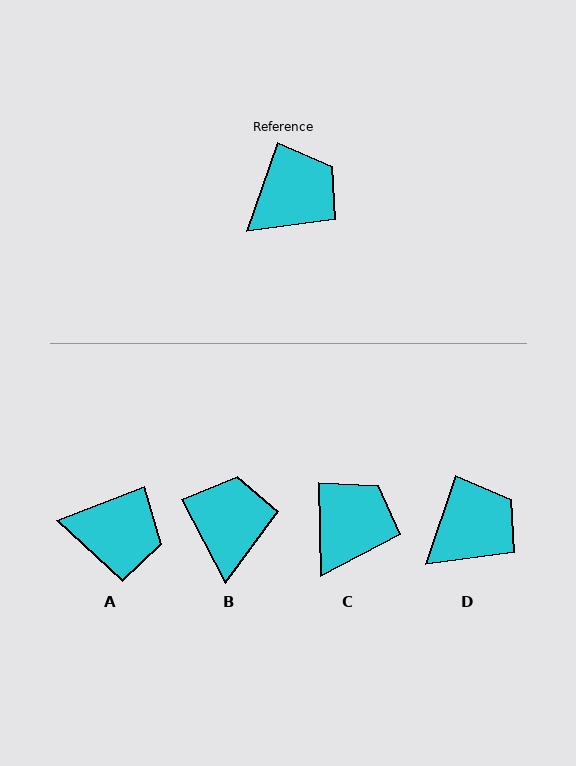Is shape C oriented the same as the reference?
No, it is off by about 20 degrees.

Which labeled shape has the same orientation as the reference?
D.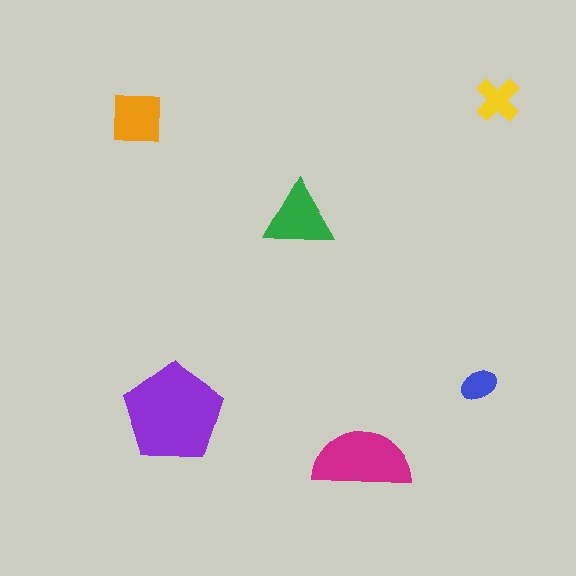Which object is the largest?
The purple pentagon.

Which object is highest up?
The yellow cross is topmost.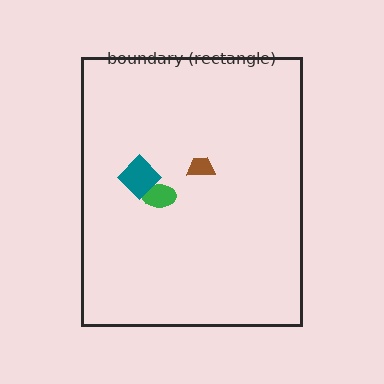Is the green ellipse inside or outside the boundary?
Inside.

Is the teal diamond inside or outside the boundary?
Inside.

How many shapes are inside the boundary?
3 inside, 0 outside.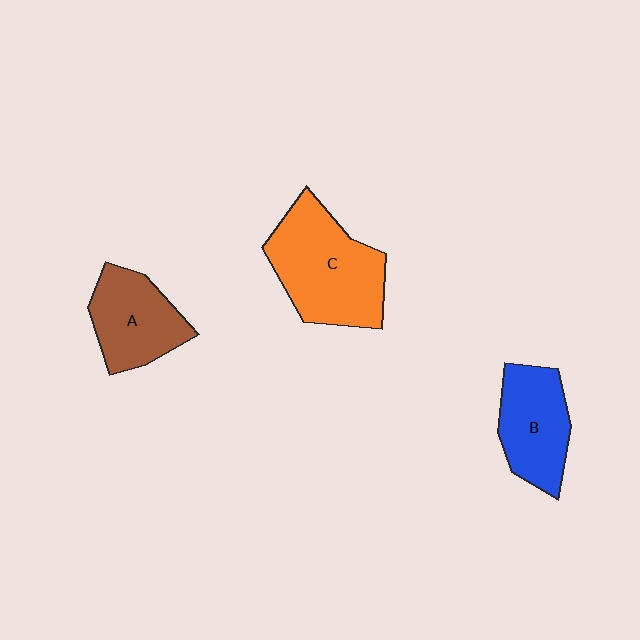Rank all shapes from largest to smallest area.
From largest to smallest: C (orange), B (blue), A (brown).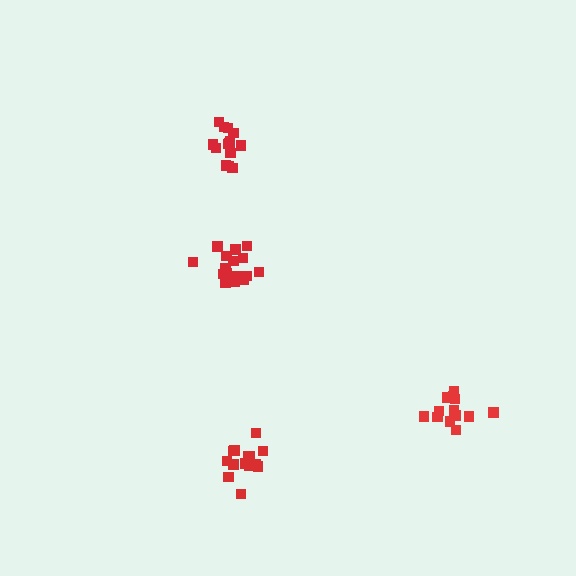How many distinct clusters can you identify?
There are 4 distinct clusters.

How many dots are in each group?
Group 1: 14 dots, Group 2: 17 dots, Group 3: 14 dots, Group 4: 13 dots (58 total).